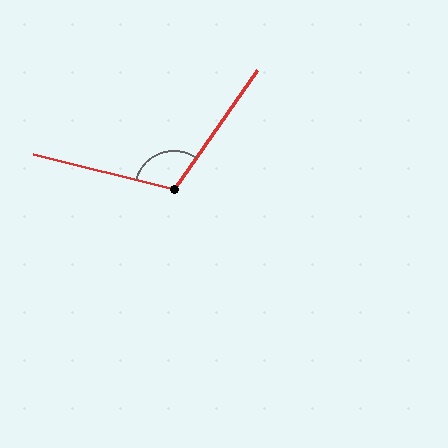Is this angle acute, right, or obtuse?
It is obtuse.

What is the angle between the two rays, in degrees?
Approximately 111 degrees.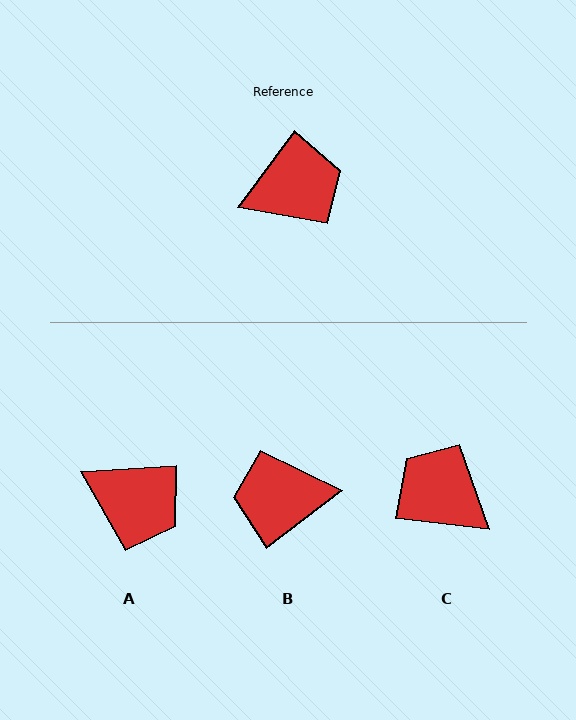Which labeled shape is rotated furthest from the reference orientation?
B, about 164 degrees away.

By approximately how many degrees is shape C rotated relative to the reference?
Approximately 120 degrees counter-clockwise.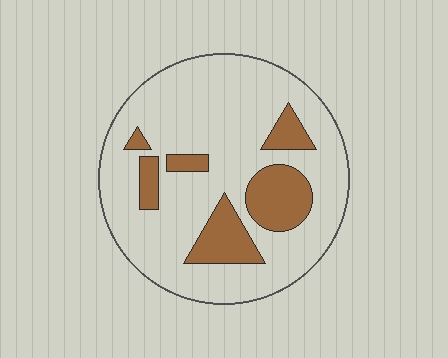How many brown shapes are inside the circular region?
6.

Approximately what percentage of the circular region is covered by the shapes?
Approximately 20%.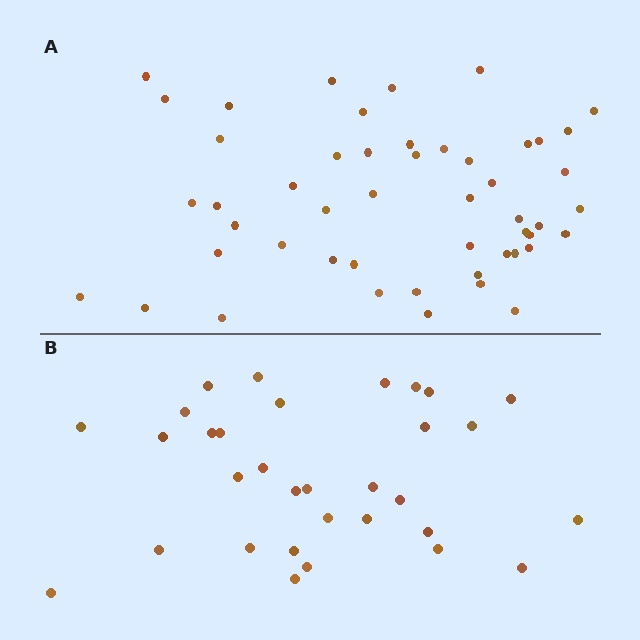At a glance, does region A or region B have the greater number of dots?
Region A (the top region) has more dots.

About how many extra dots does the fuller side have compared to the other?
Region A has approximately 20 more dots than region B.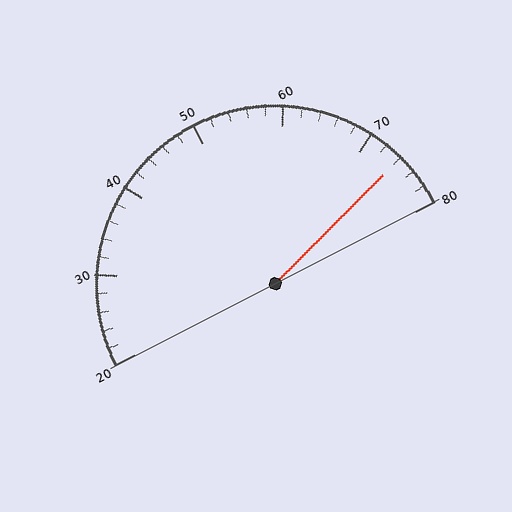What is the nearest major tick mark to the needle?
The nearest major tick mark is 70.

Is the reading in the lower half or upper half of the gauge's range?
The reading is in the upper half of the range (20 to 80).